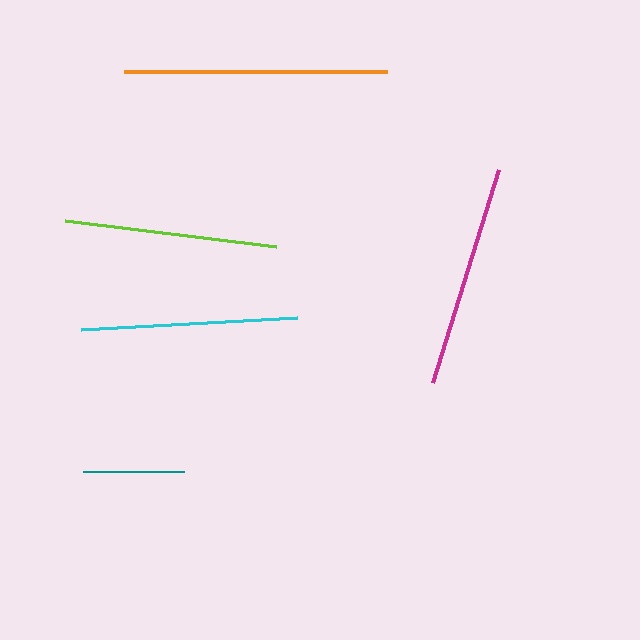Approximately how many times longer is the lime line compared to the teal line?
The lime line is approximately 2.1 times the length of the teal line.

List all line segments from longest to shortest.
From longest to shortest: orange, magenta, cyan, lime, teal.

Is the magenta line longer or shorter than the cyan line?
The magenta line is longer than the cyan line.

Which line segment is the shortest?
The teal line is the shortest at approximately 101 pixels.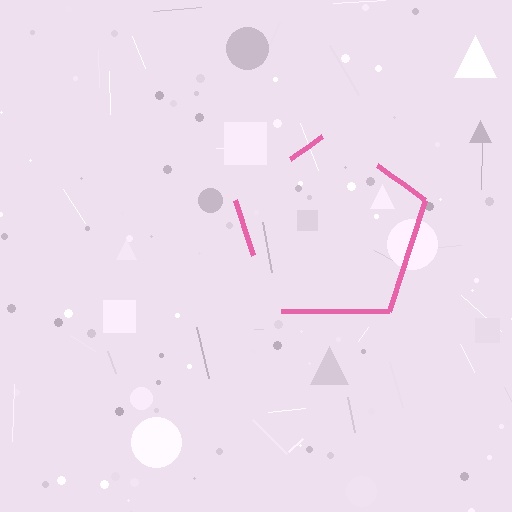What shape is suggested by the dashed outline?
The dashed outline suggests a pentagon.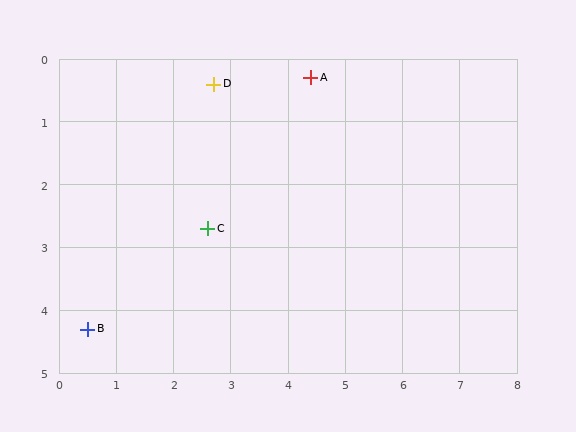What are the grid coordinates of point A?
Point A is at approximately (4.4, 0.3).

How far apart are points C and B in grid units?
Points C and B are about 2.6 grid units apart.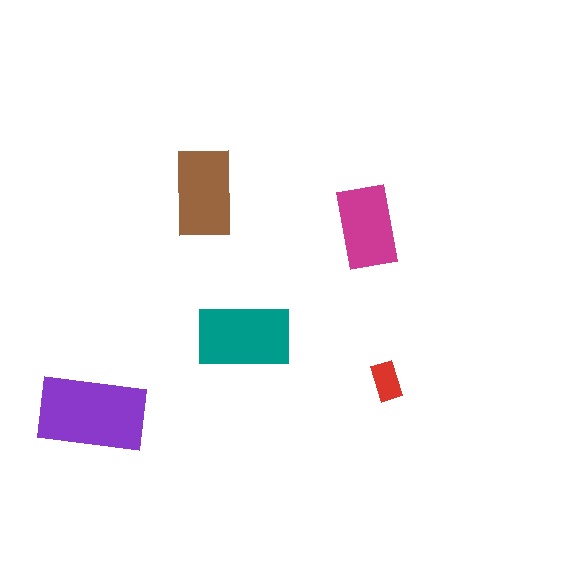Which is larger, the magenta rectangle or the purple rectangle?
The purple one.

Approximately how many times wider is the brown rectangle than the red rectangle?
About 2.5 times wider.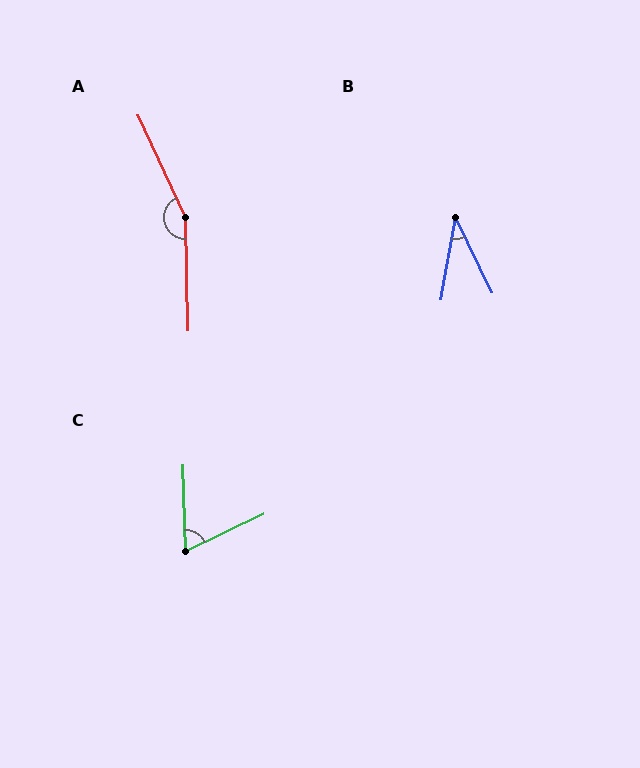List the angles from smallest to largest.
B (35°), C (67°), A (156°).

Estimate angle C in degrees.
Approximately 67 degrees.